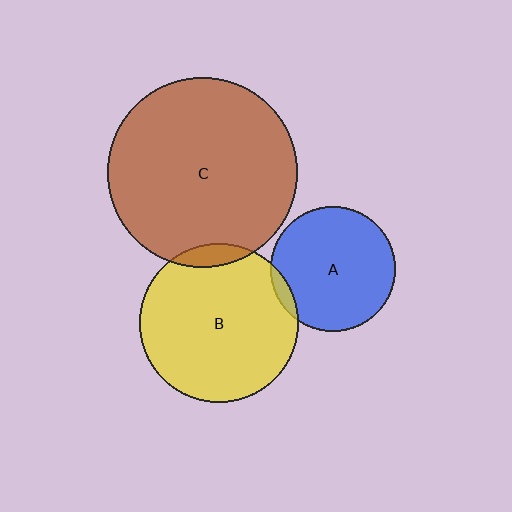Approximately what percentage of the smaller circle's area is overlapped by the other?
Approximately 5%.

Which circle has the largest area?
Circle C (brown).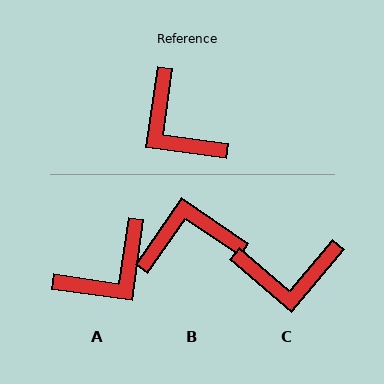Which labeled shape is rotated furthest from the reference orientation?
B, about 116 degrees away.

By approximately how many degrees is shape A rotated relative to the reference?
Approximately 90 degrees counter-clockwise.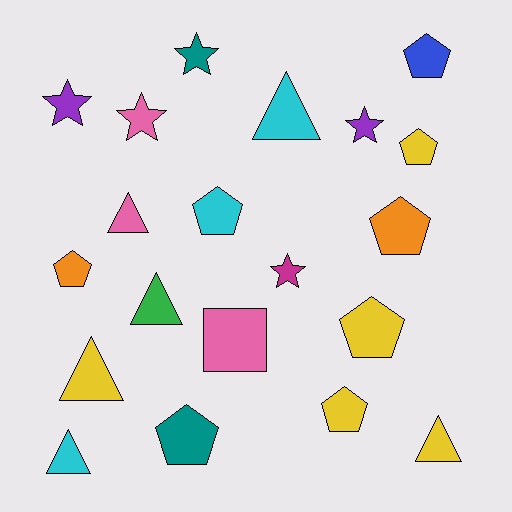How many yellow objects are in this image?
There are 5 yellow objects.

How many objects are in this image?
There are 20 objects.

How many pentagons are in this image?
There are 8 pentagons.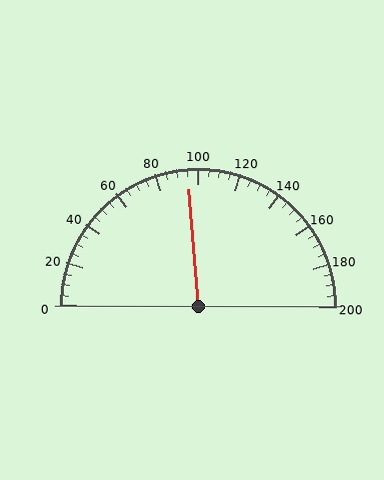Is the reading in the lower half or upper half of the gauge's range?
The reading is in the lower half of the range (0 to 200).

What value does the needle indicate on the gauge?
The needle indicates approximately 95.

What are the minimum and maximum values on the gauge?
The gauge ranges from 0 to 200.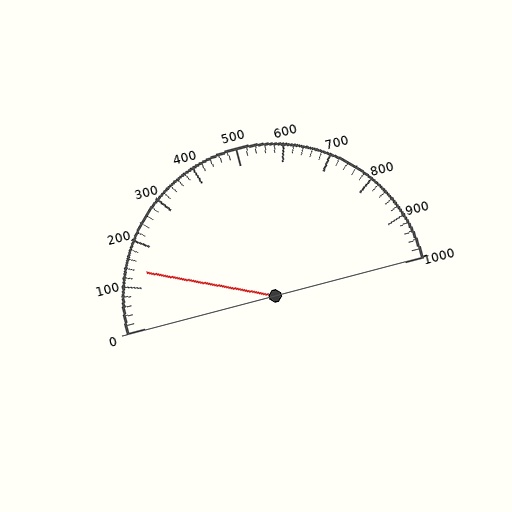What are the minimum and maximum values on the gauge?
The gauge ranges from 0 to 1000.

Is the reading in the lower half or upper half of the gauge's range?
The reading is in the lower half of the range (0 to 1000).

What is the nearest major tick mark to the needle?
The nearest major tick mark is 100.